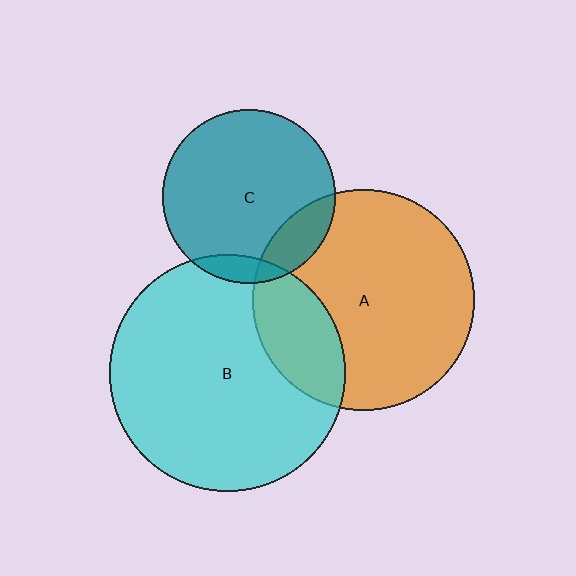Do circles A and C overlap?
Yes.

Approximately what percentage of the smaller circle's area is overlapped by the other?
Approximately 15%.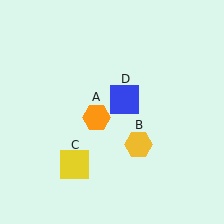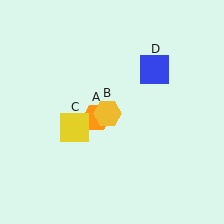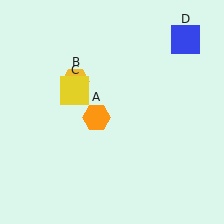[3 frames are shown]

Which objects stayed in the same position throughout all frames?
Orange hexagon (object A) remained stationary.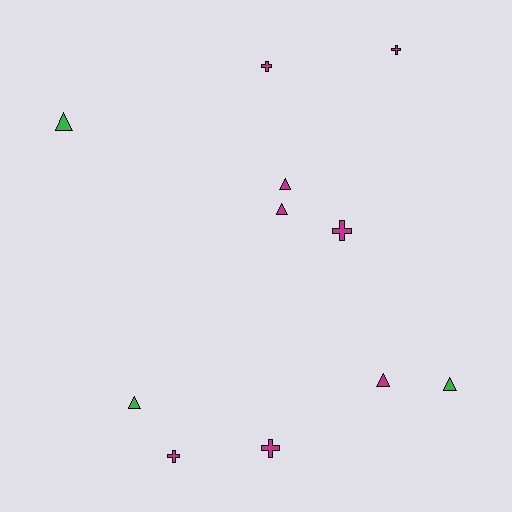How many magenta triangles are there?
There are 3 magenta triangles.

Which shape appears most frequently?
Triangle, with 6 objects.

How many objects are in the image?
There are 11 objects.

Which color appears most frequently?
Magenta, with 8 objects.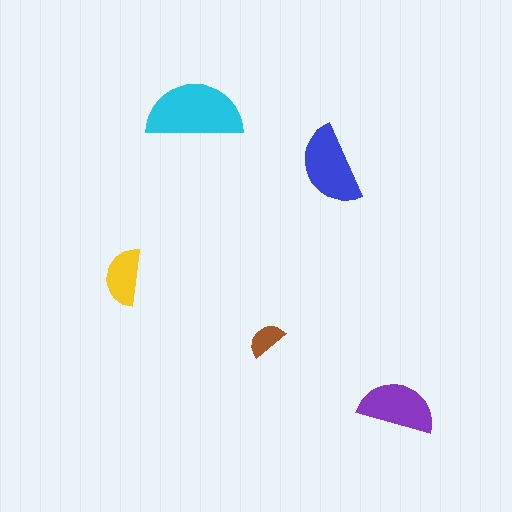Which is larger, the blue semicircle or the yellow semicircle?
The blue one.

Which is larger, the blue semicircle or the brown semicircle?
The blue one.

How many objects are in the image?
There are 5 objects in the image.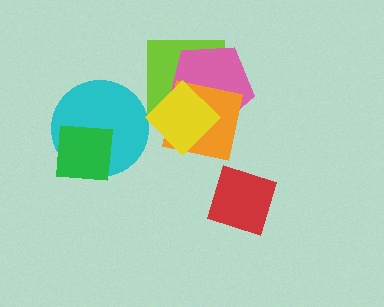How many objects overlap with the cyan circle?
1 object overlaps with the cyan circle.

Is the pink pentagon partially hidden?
Yes, it is partially covered by another shape.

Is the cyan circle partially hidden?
Yes, it is partially covered by another shape.